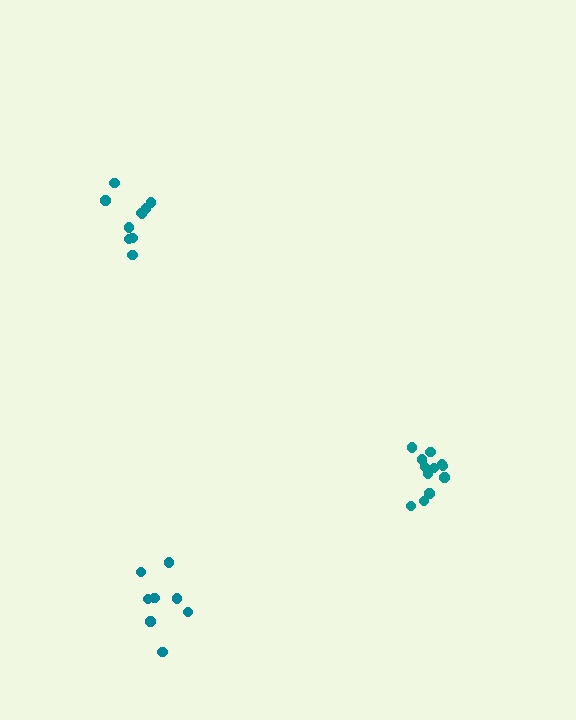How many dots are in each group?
Group 1: 8 dots, Group 2: 12 dots, Group 3: 10 dots (30 total).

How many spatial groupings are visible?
There are 3 spatial groupings.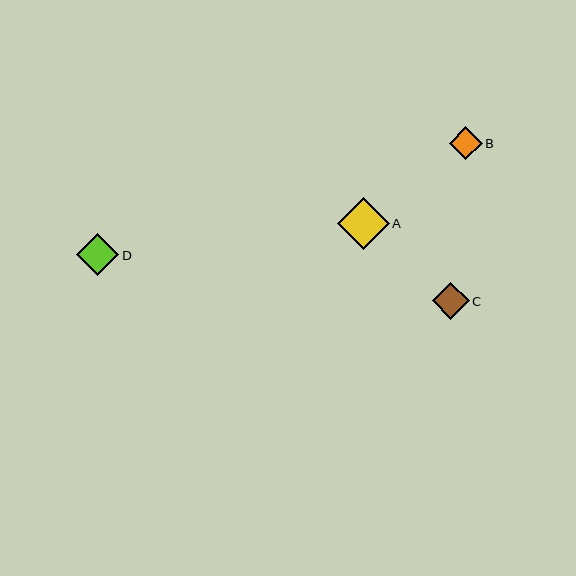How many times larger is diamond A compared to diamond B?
Diamond A is approximately 1.6 times the size of diamond B.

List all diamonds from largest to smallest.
From largest to smallest: A, D, C, B.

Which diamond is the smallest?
Diamond B is the smallest with a size of approximately 33 pixels.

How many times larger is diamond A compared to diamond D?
Diamond A is approximately 1.2 times the size of diamond D.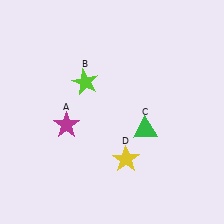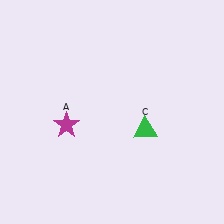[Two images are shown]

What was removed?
The lime star (B), the yellow star (D) were removed in Image 2.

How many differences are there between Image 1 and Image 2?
There are 2 differences between the two images.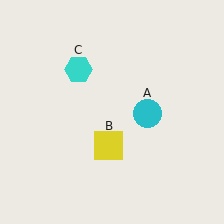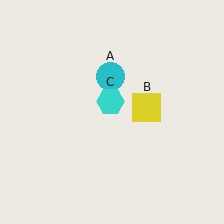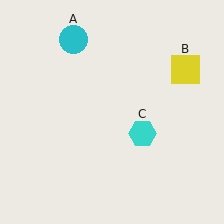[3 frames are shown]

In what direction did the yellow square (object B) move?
The yellow square (object B) moved up and to the right.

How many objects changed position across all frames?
3 objects changed position: cyan circle (object A), yellow square (object B), cyan hexagon (object C).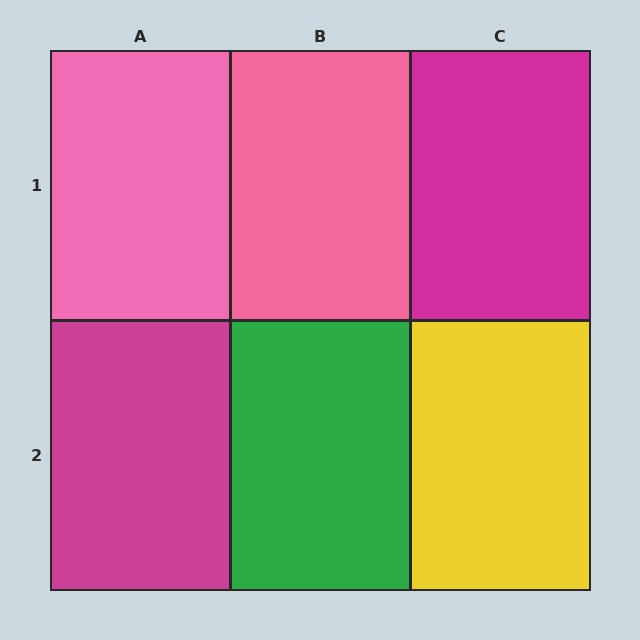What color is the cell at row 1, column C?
Magenta.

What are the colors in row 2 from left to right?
Magenta, green, yellow.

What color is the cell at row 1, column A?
Pink.